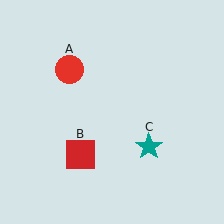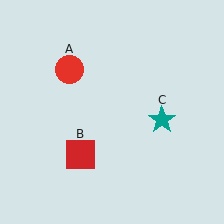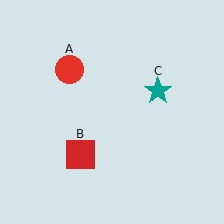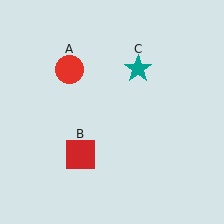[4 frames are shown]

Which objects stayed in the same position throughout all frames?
Red circle (object A) and red square (object B) remained stationary.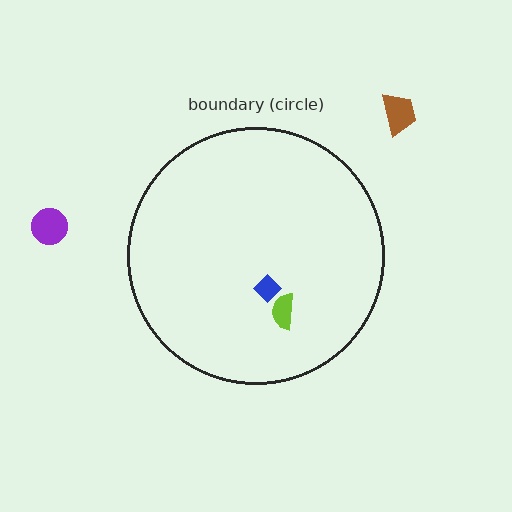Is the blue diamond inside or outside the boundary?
Inside.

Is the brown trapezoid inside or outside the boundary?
Outside.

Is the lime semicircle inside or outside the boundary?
Inside.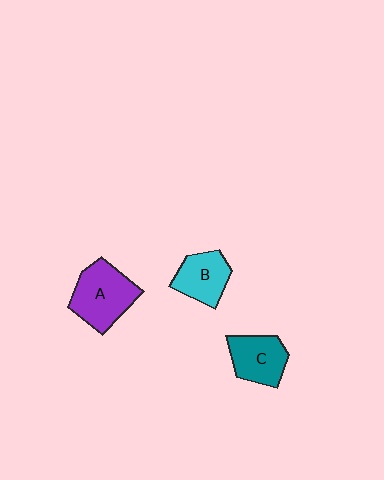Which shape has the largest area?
Shape A (purple).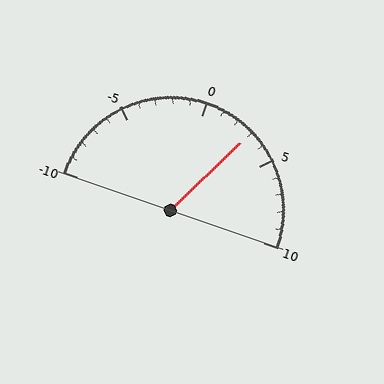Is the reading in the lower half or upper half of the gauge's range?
The reading is in the upper half of the range (-10 to 10).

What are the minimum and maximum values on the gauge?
The gauge ranges from -10 to 10.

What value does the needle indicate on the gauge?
The needle indicates approximately 3.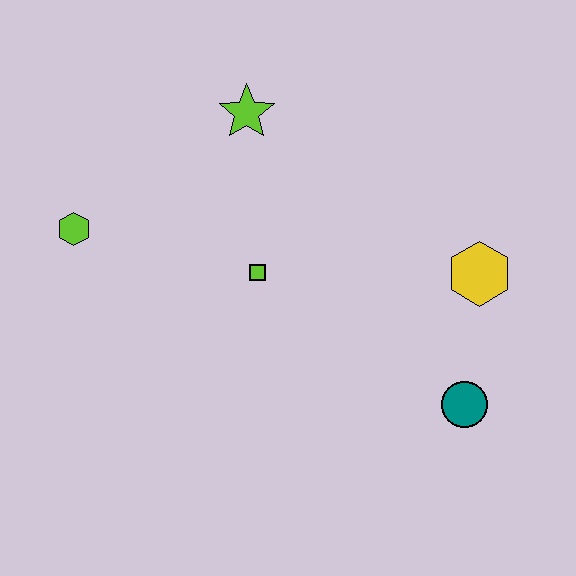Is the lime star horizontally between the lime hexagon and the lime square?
Yes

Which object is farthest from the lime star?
The teal circle is farthest from the lime star.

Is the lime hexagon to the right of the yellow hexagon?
No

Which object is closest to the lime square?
The lime star is closest to the lime square.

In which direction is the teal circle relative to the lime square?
The teal circle is to the right of the lime square.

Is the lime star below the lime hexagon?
No